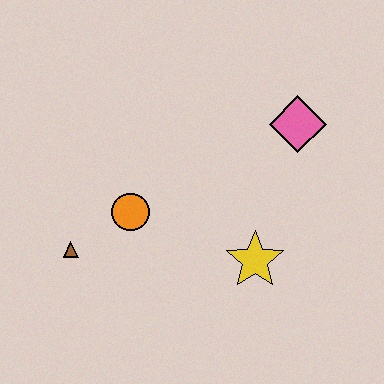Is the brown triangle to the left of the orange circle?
Yes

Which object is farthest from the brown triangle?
The pink diamond is farthest from the brown triangle.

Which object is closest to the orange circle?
The brown triangle is closest to the orange circle.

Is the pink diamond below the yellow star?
No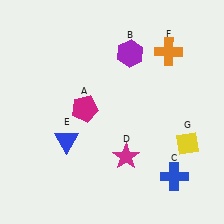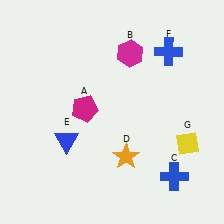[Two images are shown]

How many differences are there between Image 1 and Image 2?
There are 3 differences between the two images.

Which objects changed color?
B changed from purple to magenta. D changed from magenta to orange. F changed from orange to blue.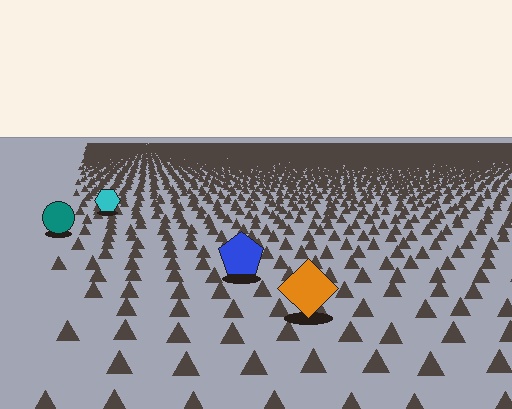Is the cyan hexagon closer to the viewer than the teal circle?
No. The teal circle is closer — you can tell from the texture gradient: the ground texture is coarser near it.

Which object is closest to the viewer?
The orange diamond is closest. The texture marks near it are larger and more spread out.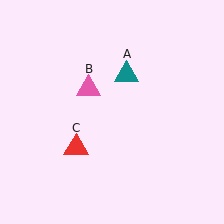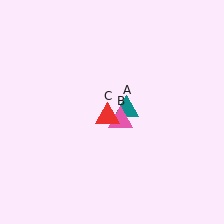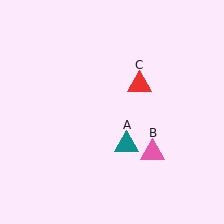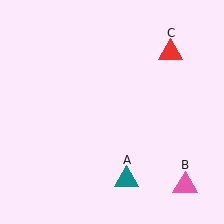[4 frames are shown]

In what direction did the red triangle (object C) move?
The red triangle (object C) moved up and to the right.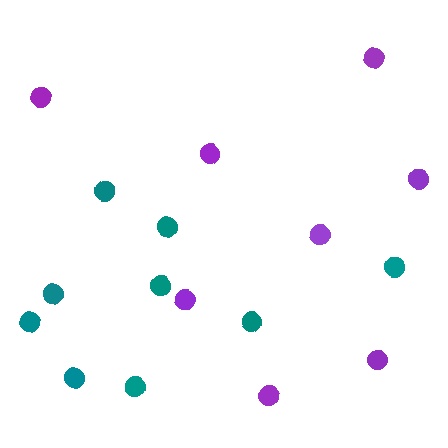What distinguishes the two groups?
There are 2 groups: one group of teal circles (9) and one group of purple circles (8).